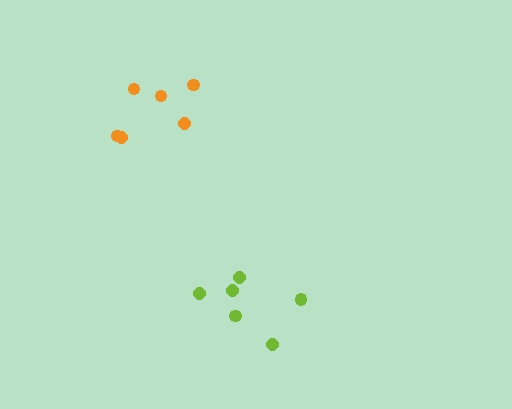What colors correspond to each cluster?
The clusters are colored: orange, lime.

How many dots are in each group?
Group 1: 6 dots, Group 2: 6 dots (12 total).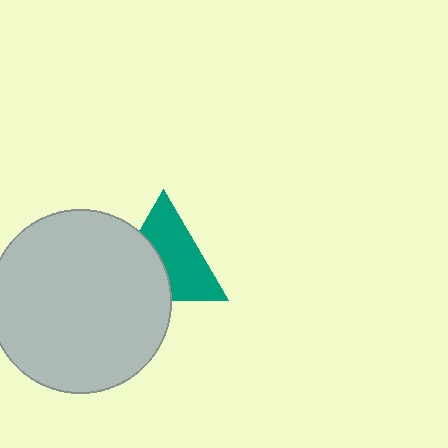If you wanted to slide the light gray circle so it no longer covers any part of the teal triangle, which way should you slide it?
Slide it left — that is the most direct way to separate the two shapes.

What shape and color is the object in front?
The object in front is a light gray circle.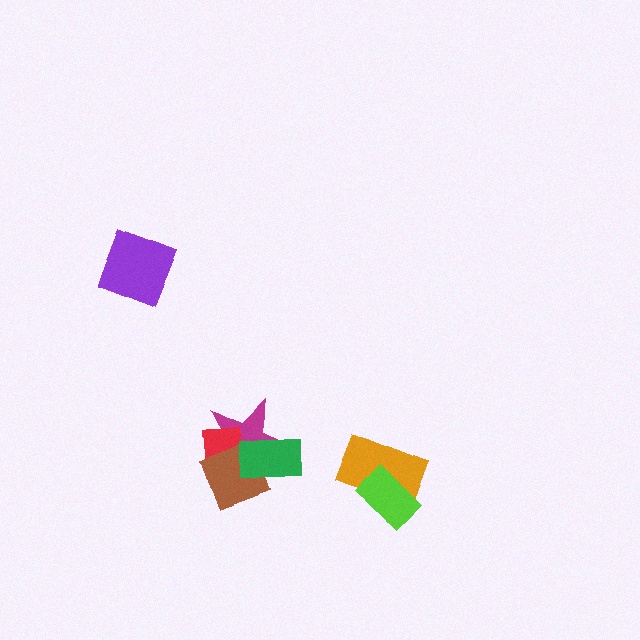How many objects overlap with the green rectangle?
3 objects overlap with the green rectangle.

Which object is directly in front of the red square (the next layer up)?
The brown diamond is directly in front of the red square.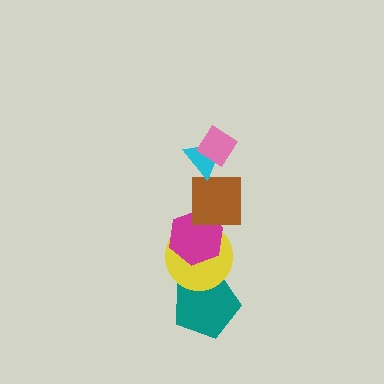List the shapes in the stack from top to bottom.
From top to bottom: the pink diamond, the cyan triangle, the brown square, the magenta hexagon, the yellow circle, the teal pentagon.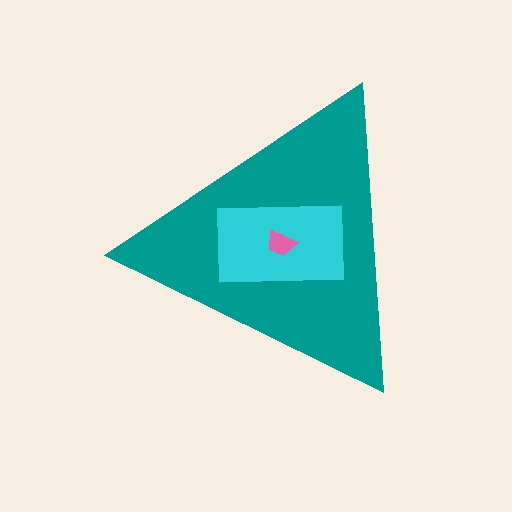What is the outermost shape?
The teal triangle.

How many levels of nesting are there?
3.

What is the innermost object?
The pink trapezoid.